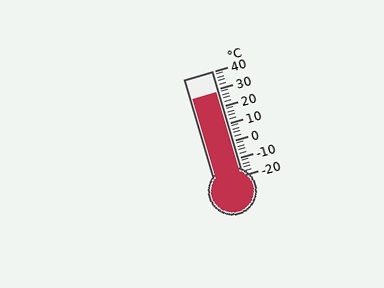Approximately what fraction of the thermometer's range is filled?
The thermometer is filled to approximately 80% of its range.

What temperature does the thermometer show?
The thermometer shows approximately 28°C.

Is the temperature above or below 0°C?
The temperature is above 0°C.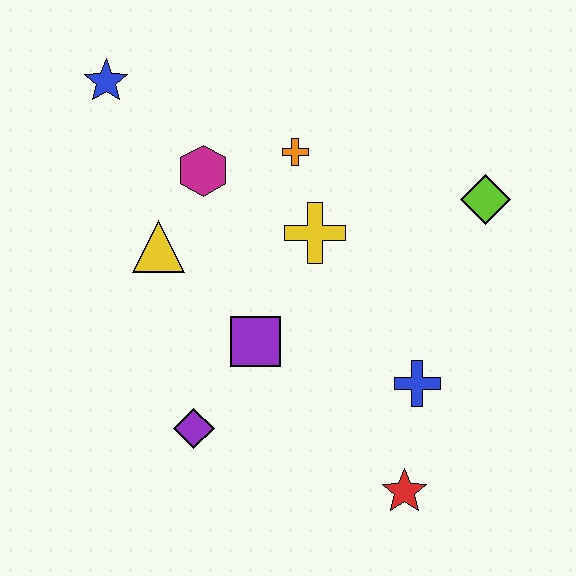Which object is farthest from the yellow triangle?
The red star is farthest from the yellow triangle.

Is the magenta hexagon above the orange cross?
No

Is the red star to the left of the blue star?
No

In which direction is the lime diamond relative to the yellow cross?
The lime diamond is to the right of the yellow cross.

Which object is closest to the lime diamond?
The yellow cross is closest to the lime diamond.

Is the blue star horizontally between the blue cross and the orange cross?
No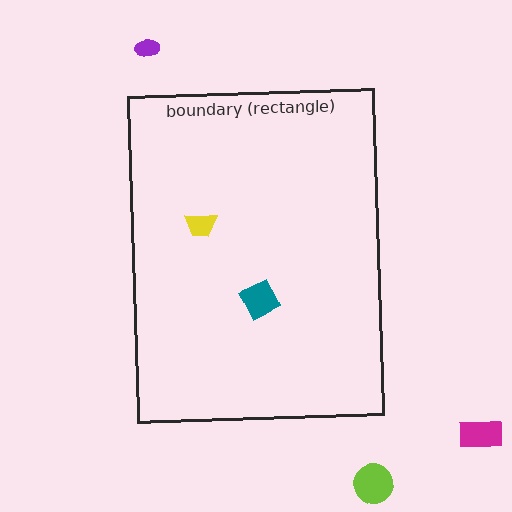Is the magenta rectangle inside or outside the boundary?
Outside.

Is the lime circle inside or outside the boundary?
Outside.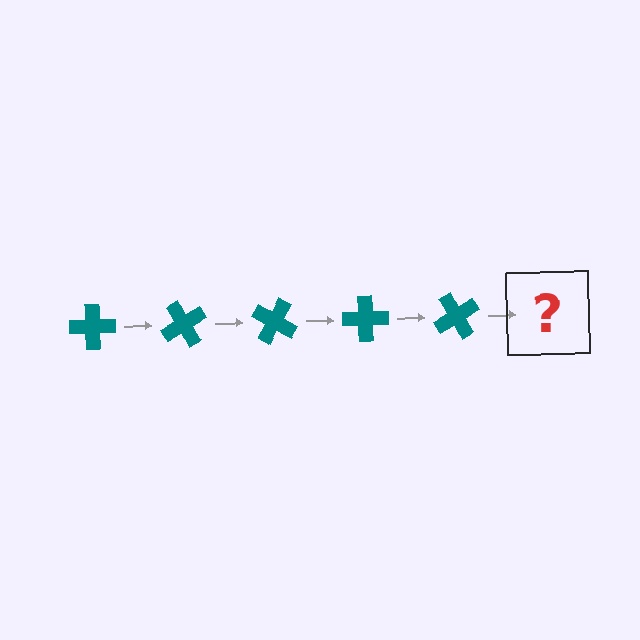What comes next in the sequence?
The next element should be a teal cross rotated 300 degrees.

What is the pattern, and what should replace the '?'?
The pattern is that the cross rotates 60 degrees each step. The '?' should be a teal cross rotated 300 degrees.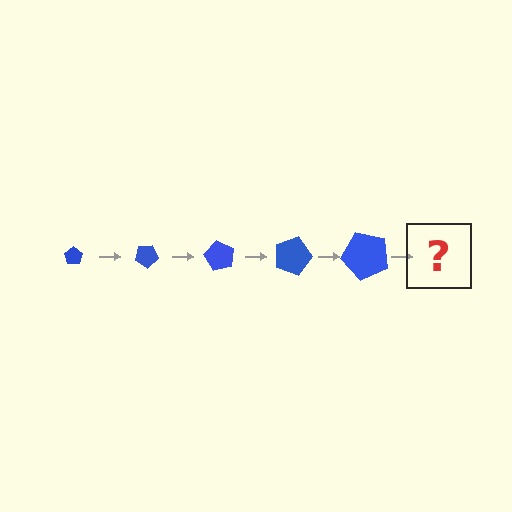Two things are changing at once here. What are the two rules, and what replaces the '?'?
The two rules are that the pentagon grows larger each step and it rotates 30 degrees each step. The '?' should be a pentagon, larger than the previous one and rotated 150 degrees from the start.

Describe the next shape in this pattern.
It should be a pentagon, larger than the previous one and rotated 150 degrees from the start.